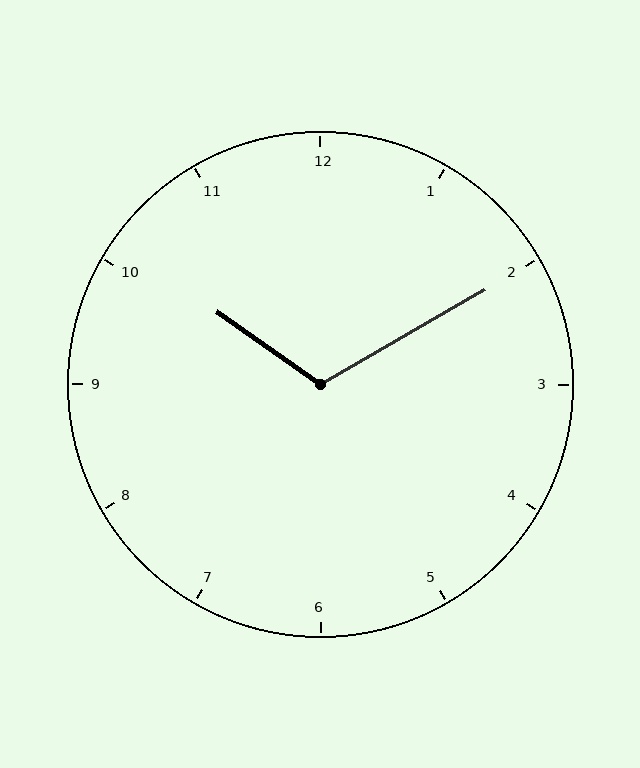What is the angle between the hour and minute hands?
Approximately 115 degrees.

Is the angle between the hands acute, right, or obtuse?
It is obtuse.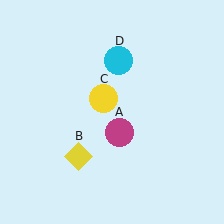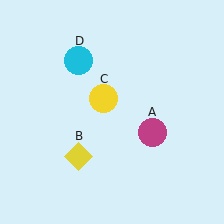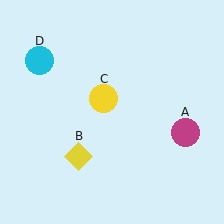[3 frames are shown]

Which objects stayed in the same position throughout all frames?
Yellow diamond (object B) and yellow circle (object C) remained stationary.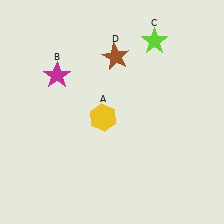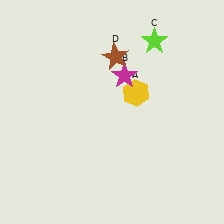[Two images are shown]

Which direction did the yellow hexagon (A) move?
The yellow hexagon (A) moved right.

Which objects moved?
The objects that moved are: the yellow hexagon (A), the magenta star (B).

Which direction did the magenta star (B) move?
The magenta star (B) moved right.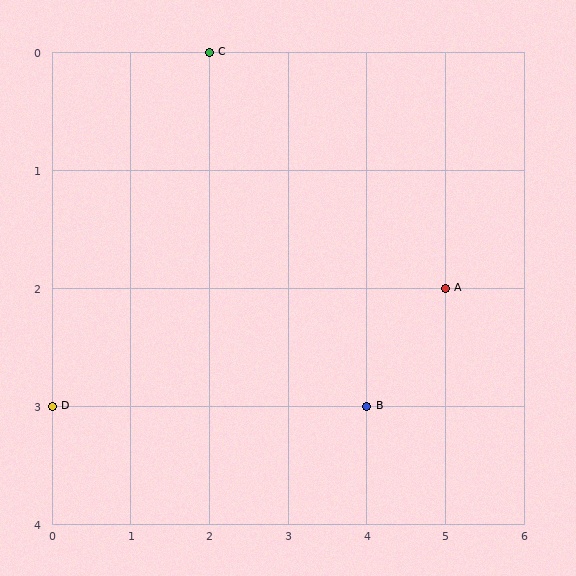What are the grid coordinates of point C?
Point C is at grid coordinates (2, 0).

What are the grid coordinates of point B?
Point B is at grid coordinates (4, 3).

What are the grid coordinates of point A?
Point A is at grid coordinates (5, 2).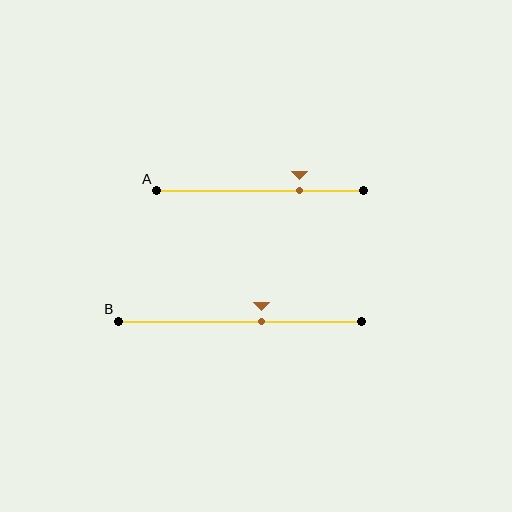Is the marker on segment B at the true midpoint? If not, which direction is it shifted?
No, the marker on segment B is shifted to the right by about 9% of the segment length.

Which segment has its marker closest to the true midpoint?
Segment B has its marker closest to the true midpoint.